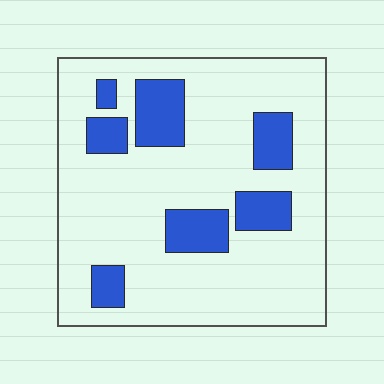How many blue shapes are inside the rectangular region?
7.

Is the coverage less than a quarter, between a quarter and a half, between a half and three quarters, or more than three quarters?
Less than a quarter.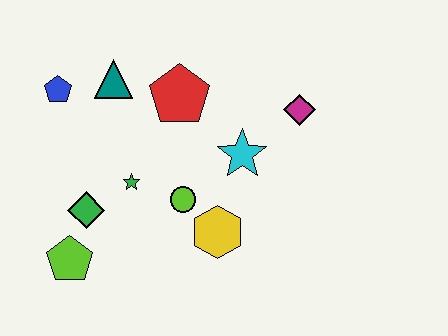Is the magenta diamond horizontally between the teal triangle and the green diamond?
No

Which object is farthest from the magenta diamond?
The lime pentagon is farthest from the magenta diamond.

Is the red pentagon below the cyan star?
No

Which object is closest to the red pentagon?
The teal triangle is closest to the red pentagon.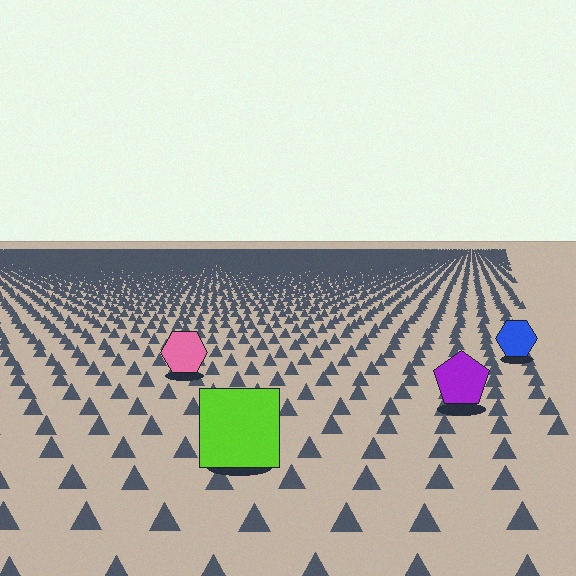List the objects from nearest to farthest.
From nearest to farthest: the lime square, the purple pentagon, the pink hexagon, the blue hexagon.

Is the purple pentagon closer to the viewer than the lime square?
No. The lime square is closer — you can tell from the texture gradient: the ground texture is coarser near it.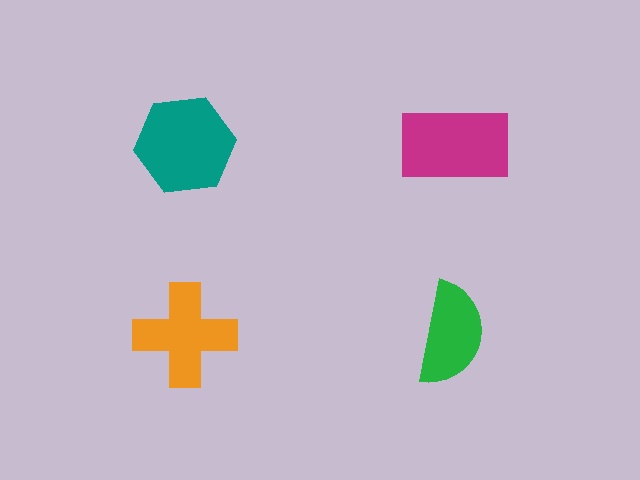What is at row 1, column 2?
A magenta rectangle.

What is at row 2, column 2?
A green semicircle.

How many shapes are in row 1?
2 shapes.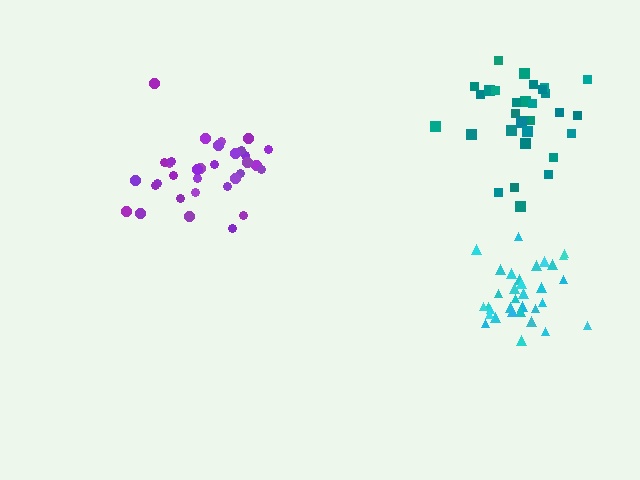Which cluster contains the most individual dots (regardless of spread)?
Cyan (33).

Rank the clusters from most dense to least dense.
cyan, purple, teal.